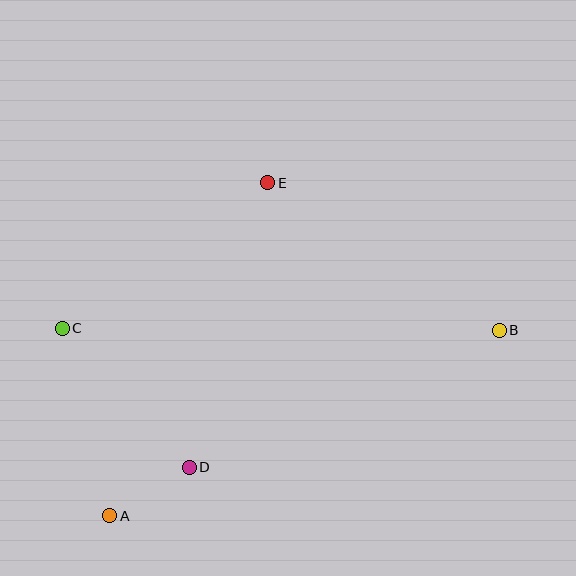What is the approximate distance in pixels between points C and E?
The distance between C and E is approximately 252 pixels.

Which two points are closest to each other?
Points A and D are closest to each other.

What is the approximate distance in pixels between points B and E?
The distance between B and E is approximately 275 pixels.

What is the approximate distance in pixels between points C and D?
The distance between C and D is approximately 188 pixels.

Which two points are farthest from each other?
Points B and C are farthest from each other.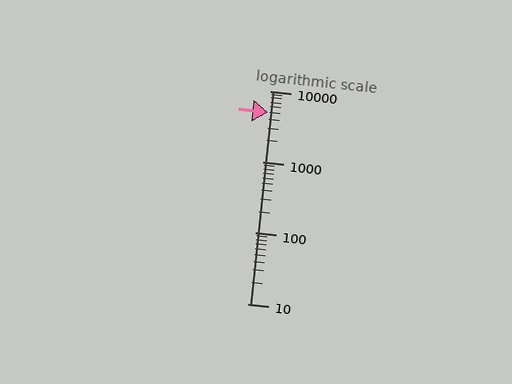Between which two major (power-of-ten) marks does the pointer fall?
The pointer is between 1000 and 10000.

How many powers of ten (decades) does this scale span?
The scale spans 3 decades, from 10 to 10000.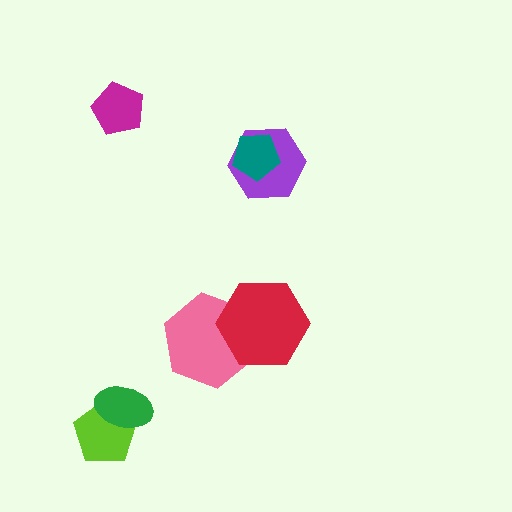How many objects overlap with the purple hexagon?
1 object overlaps with the purple hexagon.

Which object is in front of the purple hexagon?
The teal pentagon is in front of the purple hexagon.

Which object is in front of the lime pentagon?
The green ellipse is in front of the lime pentagon.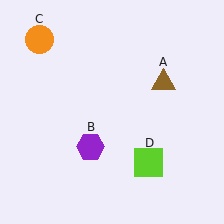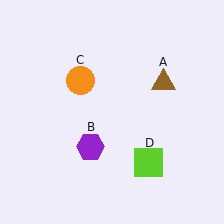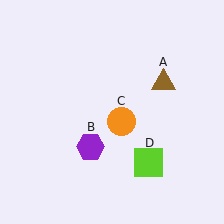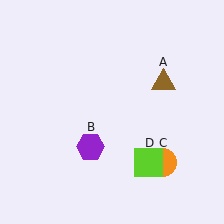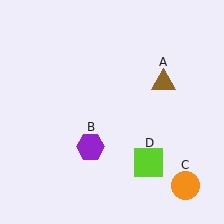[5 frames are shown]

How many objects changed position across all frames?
1 object changed position: orange circle (object C).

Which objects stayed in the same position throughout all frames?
Brown triangle (object A) and purple hexagon (object B) and lime square (object D) remained stationary.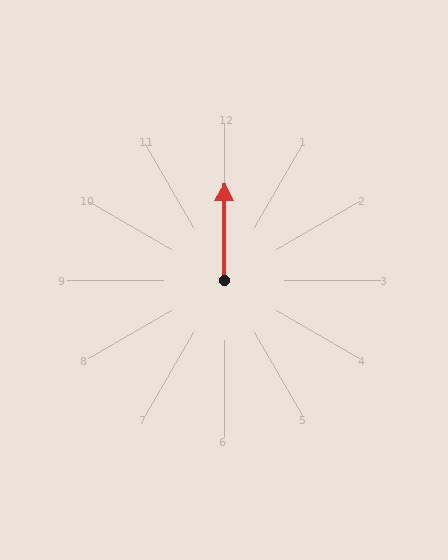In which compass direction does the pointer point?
North.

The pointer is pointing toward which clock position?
Roughly 12 o'clock.